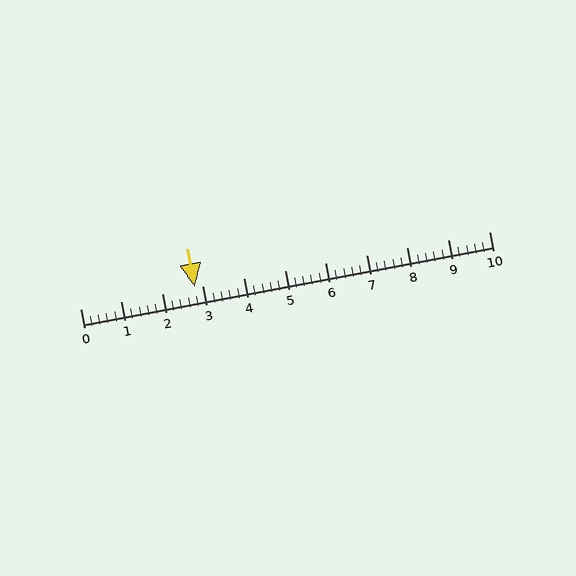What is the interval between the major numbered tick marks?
The major tick marks are spaced 1 units apart.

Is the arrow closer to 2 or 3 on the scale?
The arrow is closer to 3.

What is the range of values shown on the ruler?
The ruler shows values from 0 to 10.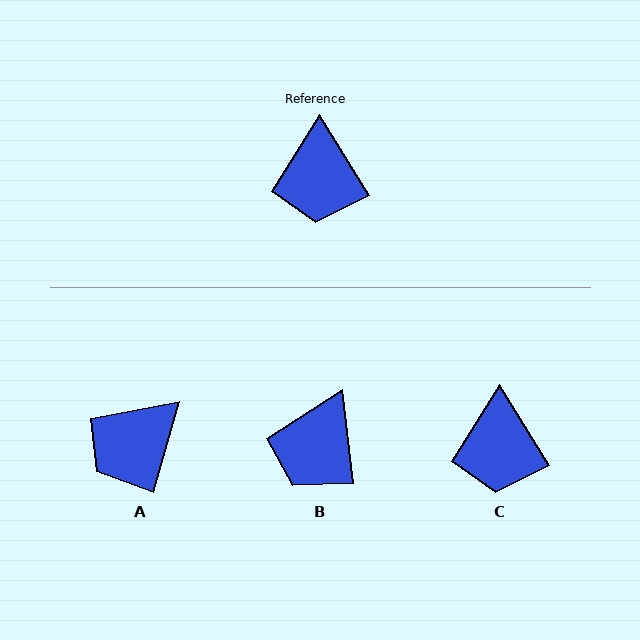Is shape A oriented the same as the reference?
No, it is off by about 48 degrees.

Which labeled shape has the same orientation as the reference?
C.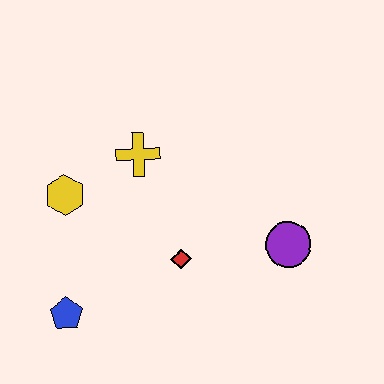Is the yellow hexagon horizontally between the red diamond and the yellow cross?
No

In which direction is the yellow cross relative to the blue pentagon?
The yellow cross is above the blue pentagon.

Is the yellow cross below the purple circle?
No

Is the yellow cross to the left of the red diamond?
Yes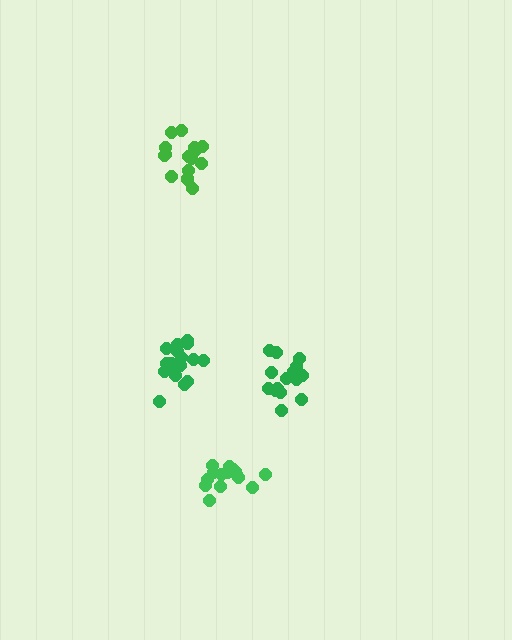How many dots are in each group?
Group 1: 15 dots, Group 2: 16 dots, Group 3: 18 dots, Group 4: 15 dots (64 total).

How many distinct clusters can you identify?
There are 4 distinct clusters.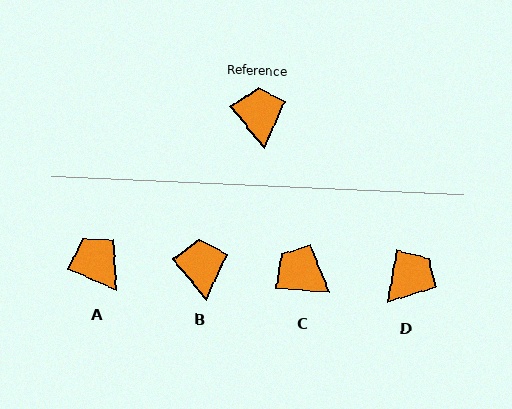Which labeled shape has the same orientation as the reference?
B.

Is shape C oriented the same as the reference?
No, it is off by about 46 degrees.